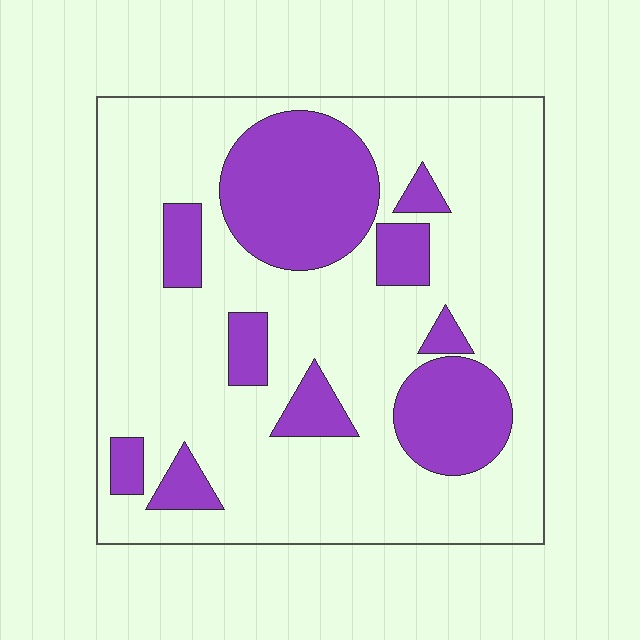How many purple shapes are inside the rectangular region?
10.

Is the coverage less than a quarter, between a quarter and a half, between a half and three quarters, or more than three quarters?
Between a quarter and a half.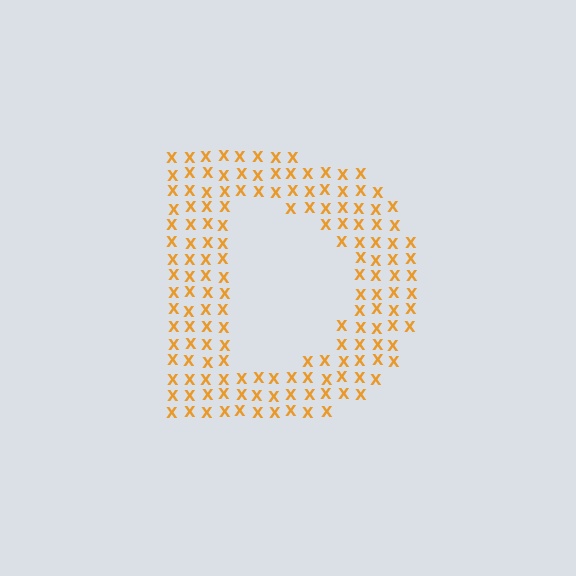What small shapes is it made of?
It is made of small letter X's.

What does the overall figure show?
The overall figure shows the letter D.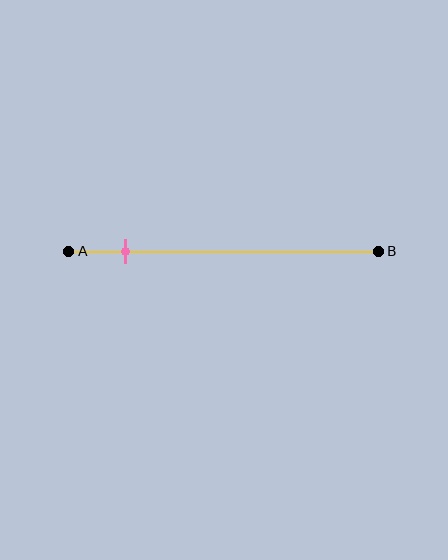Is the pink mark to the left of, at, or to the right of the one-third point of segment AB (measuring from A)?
The pink mark is to the left of the one-third point of segment AB.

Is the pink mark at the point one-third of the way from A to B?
No, the mark is at about 20% from A, not at the 33% one-third point.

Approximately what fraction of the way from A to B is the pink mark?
The pink mark is approximately 20% of the way from A to B.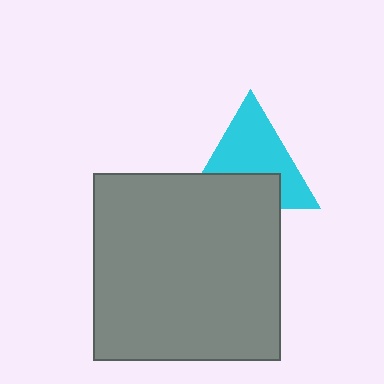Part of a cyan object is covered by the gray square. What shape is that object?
It is a triangle.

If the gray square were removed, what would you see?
You would see the complete cyan triangle.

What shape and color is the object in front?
The object in front is a gray square.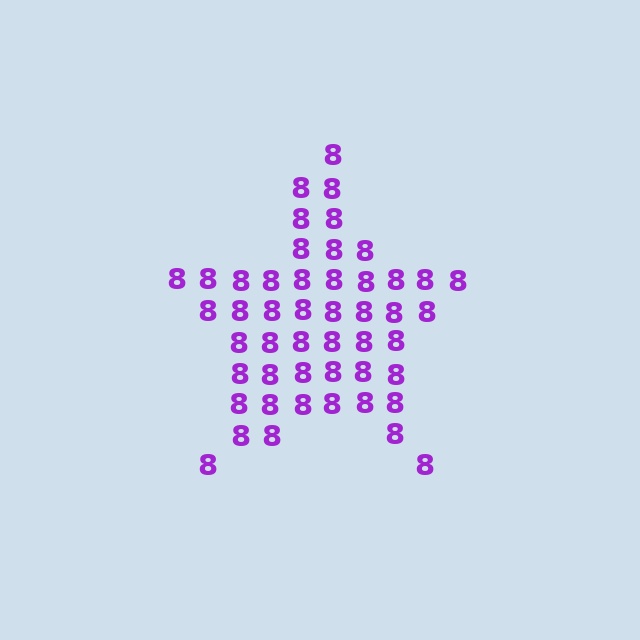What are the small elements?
The small elements are digit 8's.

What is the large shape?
The large shape is a star.